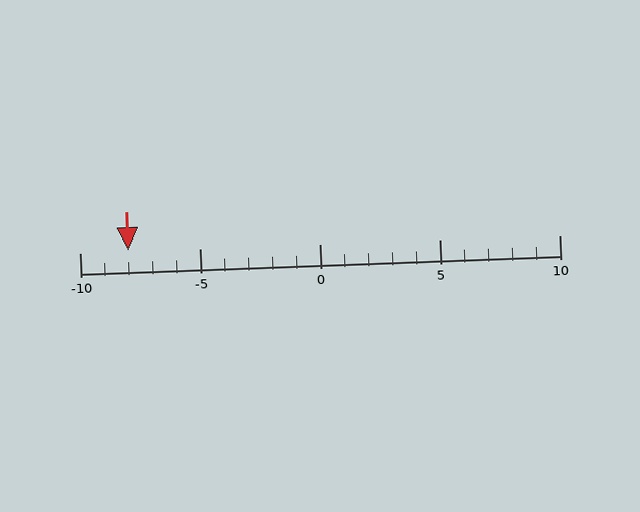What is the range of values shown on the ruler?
The ruler shows values from -10 to 10.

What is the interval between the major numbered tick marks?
The major tick marks are spaced 5 units apart.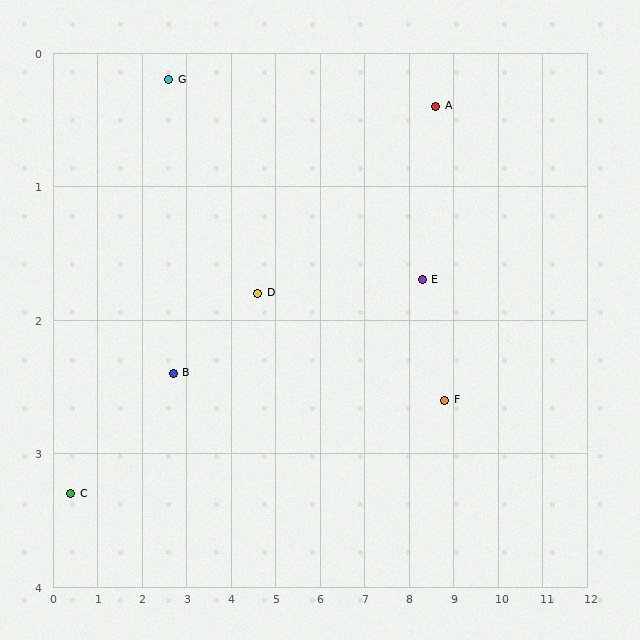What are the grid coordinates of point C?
Point C is at approximately (0.4, 3.3).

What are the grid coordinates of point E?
Point E is at approximately (8.3, 1.7).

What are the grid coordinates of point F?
Point F is at approximately (8.8, 2.6).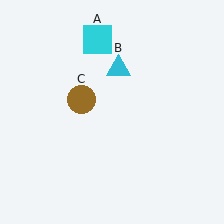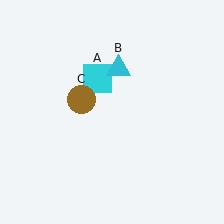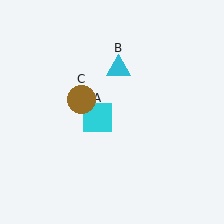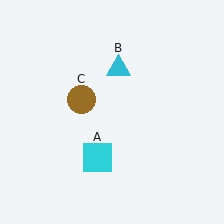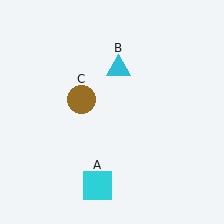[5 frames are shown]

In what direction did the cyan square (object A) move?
The cyan square (object A) moved down.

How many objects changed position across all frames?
1 object changed position: cyan square (object A).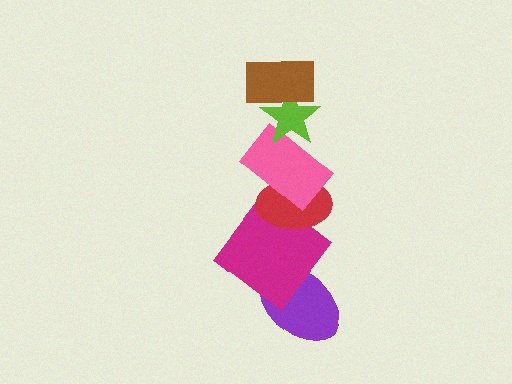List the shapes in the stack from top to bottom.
From top to bottom: the brown rectangle, the lime star, the pink rectangle, the red ellipse, the magenta diamond, the purple ellipse.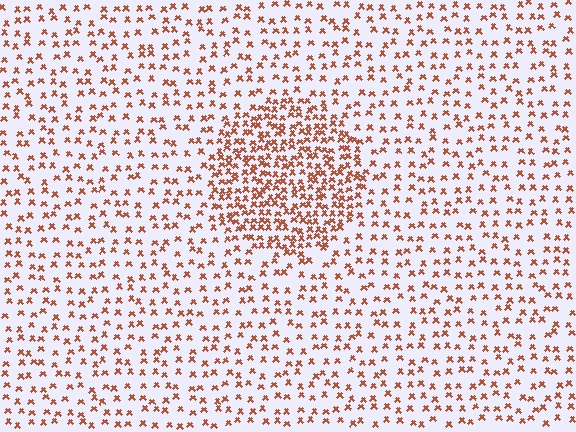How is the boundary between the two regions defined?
The boundary is defined by a change in element density (approximately 2.3x ratio). All elements are the same color, size, and shape.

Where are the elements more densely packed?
The elements are more densely packed inside the circle boundary.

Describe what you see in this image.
The image contains small brown elements arranged at two different densities. A circle-shaped region is visible where the elements are more densely packed than the surrounding area.